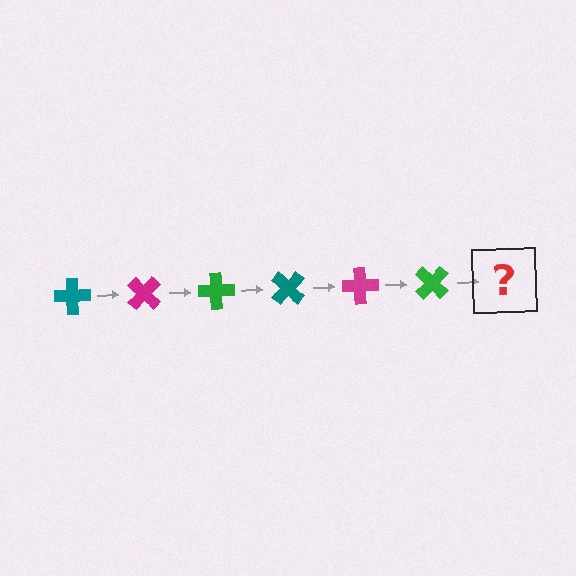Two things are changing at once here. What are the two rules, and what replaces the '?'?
The two rules are that it rotates 45 degrees each step and the color cycles through teal, magenta, and green. The '?' should be a teal cross, rotated 270 degrees from the start.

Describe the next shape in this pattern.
It should be a teal cross, rotated 270 degrees from the start.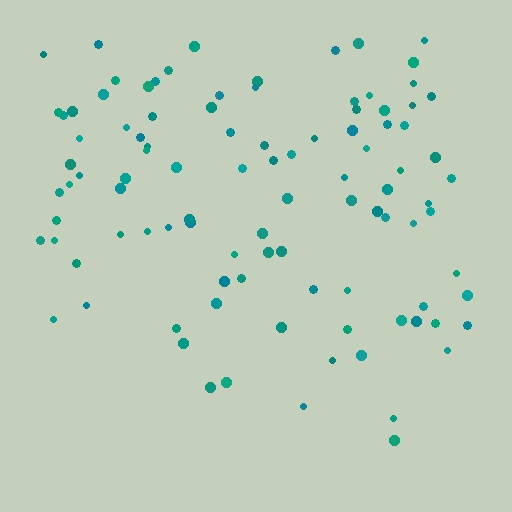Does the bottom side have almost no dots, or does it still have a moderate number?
Still a moderate number, just noticeably fewer than the top.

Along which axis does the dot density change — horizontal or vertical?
Vertical.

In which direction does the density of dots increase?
From bottom to top, with the top side densest.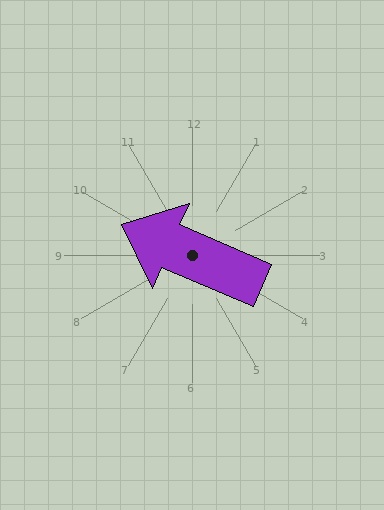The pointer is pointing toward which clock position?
Roughly 10 o'clock.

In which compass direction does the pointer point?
Northwest.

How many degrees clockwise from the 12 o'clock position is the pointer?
Approximately 293 degrees.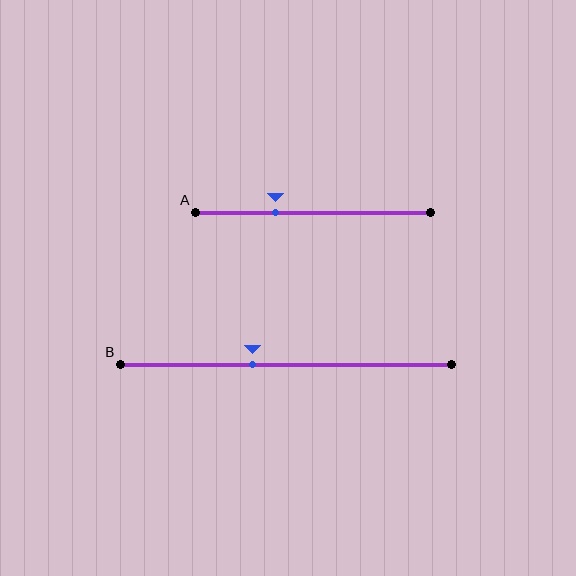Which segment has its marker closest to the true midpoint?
Segment B has its marker closest to the true midpoint.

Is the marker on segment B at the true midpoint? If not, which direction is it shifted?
No, the marker on segment B is shifted to the left by about 10% of the segment length.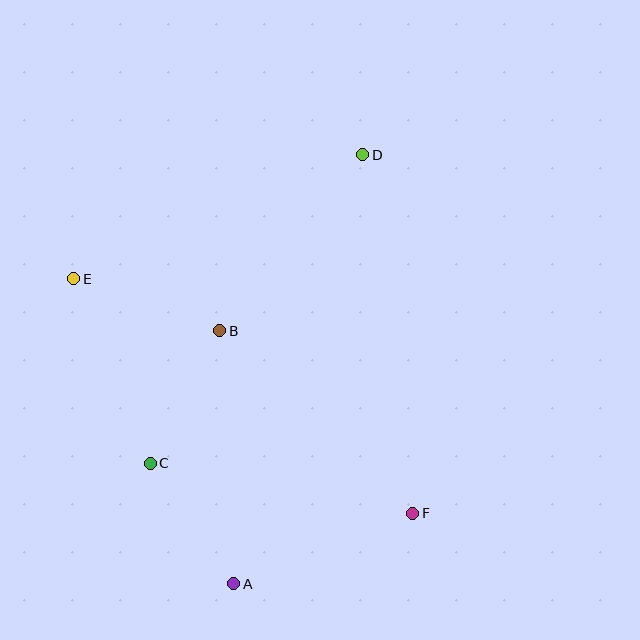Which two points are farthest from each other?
Points A and D are farthest from each other.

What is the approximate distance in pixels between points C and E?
The distance between C and E is approximately 200 pixels.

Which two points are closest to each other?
Points A and C are closest to each other.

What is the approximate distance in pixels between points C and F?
The distance between C and F is approximately 267 pixels.